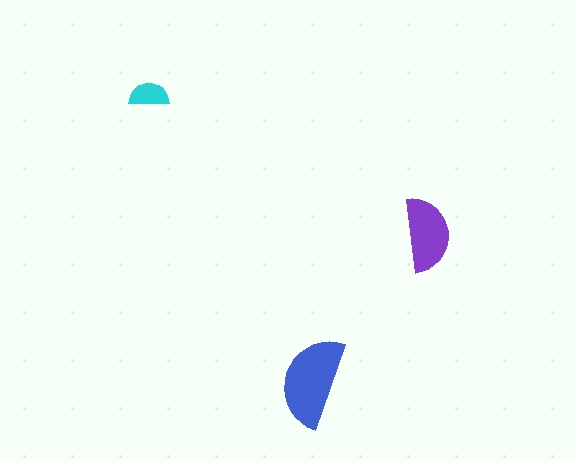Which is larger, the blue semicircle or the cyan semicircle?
The blue one.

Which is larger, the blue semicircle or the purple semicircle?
The blue one.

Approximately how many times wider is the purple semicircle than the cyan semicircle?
About 2 times wider.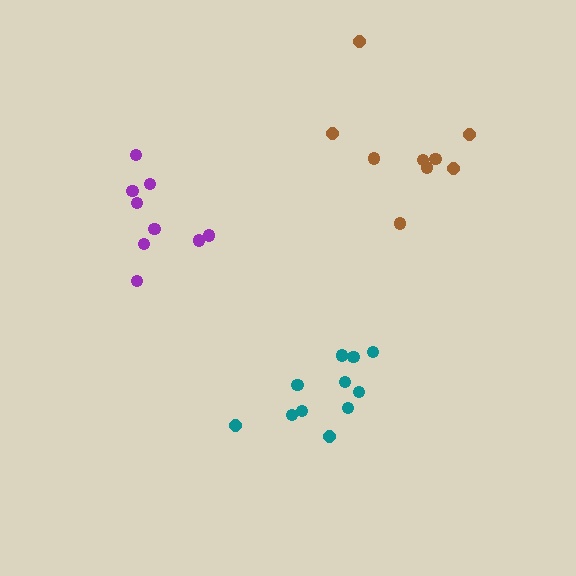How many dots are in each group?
Group 1: 9 dots, Group 2: 11 dots, Group 3: 9 dots (29 total).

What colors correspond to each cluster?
The clusters are colored: purple, teal, brown.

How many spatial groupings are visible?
There are 3 spatial groupings.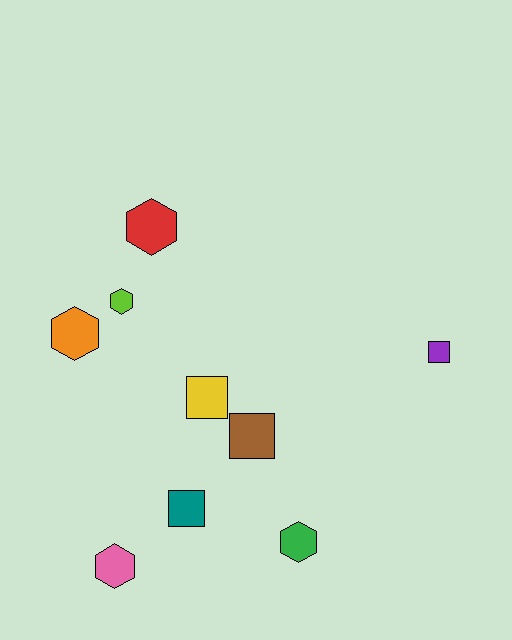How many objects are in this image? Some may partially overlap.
There are 9 objects.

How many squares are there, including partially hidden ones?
There are 4 squares.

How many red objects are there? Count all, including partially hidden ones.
There is 1 red object.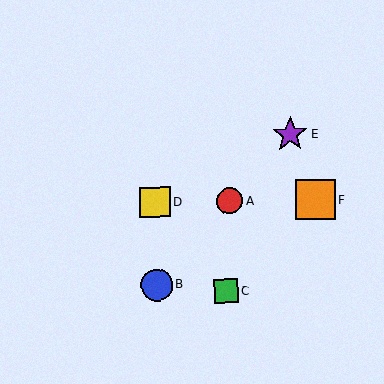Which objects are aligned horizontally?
Objects A, D, F are aligned horizontally.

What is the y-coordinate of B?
Object B is at y≈285.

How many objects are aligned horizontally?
3 objects (A, D, F) are aligned horizontally.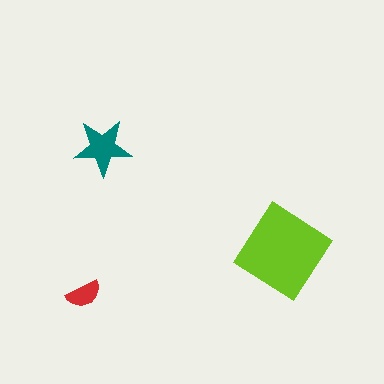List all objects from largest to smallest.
The lime diamond, the teal star, the red semicircle.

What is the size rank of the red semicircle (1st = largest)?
3rd.